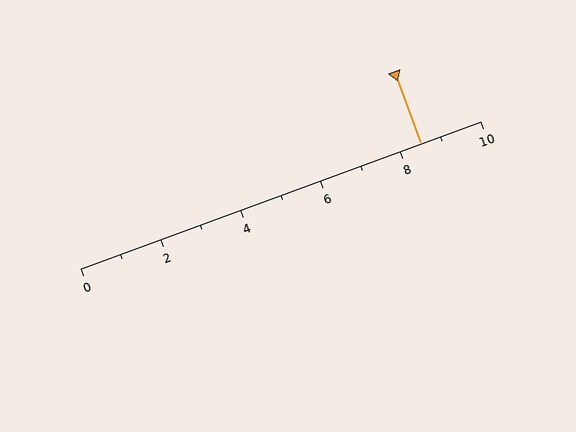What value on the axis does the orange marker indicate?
The marker indicates approximately 8.5.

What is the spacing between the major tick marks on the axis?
The major ticks are spaced 2 apart.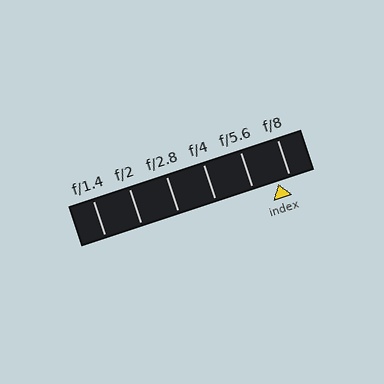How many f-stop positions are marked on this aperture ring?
There are 6 f-stop positions marked.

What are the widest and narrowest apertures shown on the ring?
The widest aperture shown is f/1.4 and the narrowest is f/8.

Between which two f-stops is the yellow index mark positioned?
The index mark is between f/5.6 and f/8.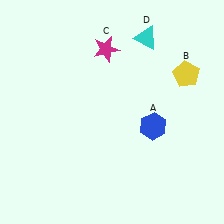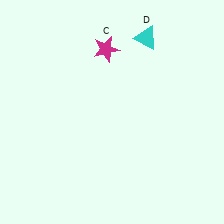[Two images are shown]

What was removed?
The blue hexagon (A), the yellow pentagon (B) were removed in Image 2.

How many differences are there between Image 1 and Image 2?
There are 2 differences between the two images.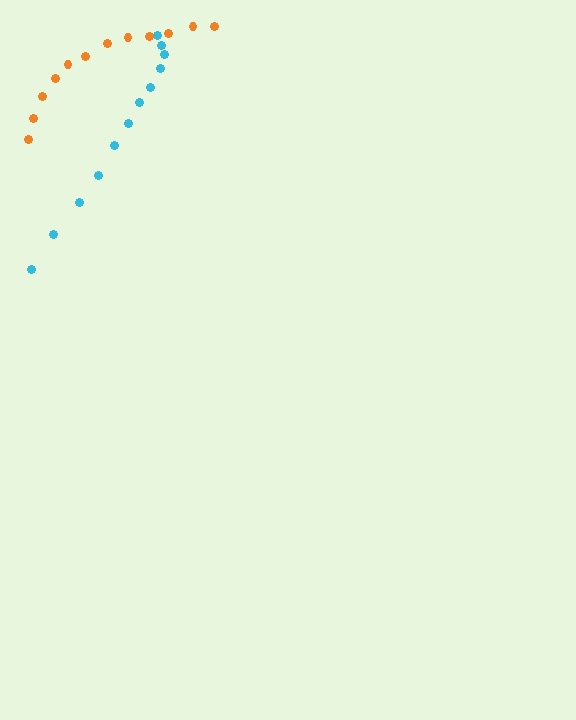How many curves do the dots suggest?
There are 2 distinct paths.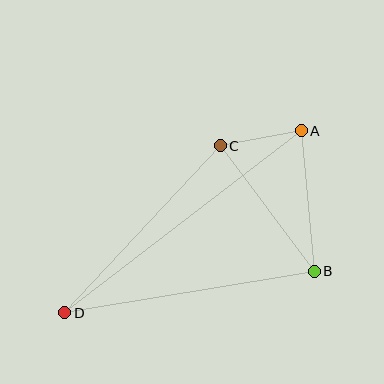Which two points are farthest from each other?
Points A and D are farthest from each other.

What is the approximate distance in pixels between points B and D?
The distance between B and D is approximately 253 pixels.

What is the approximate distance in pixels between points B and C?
The distance between B and C is approximately 157 pixels.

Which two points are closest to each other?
Points A and C are closest to each other.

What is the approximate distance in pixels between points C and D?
The distance between C and D is approximately 228 pixels.